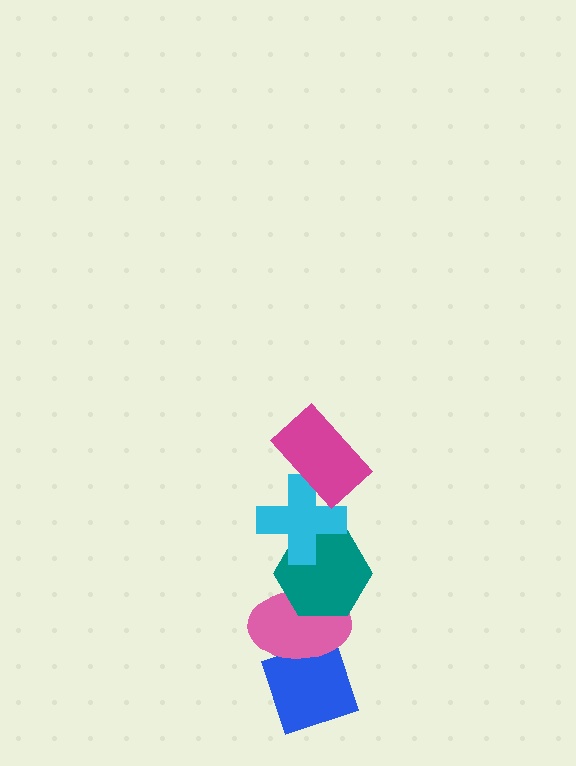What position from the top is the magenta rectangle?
The magenta rectangle is 1st from the top.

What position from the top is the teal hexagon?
The teal hexagon is 3rd from the top.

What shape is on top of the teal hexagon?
The cyan cross is on top of the teal hexagon.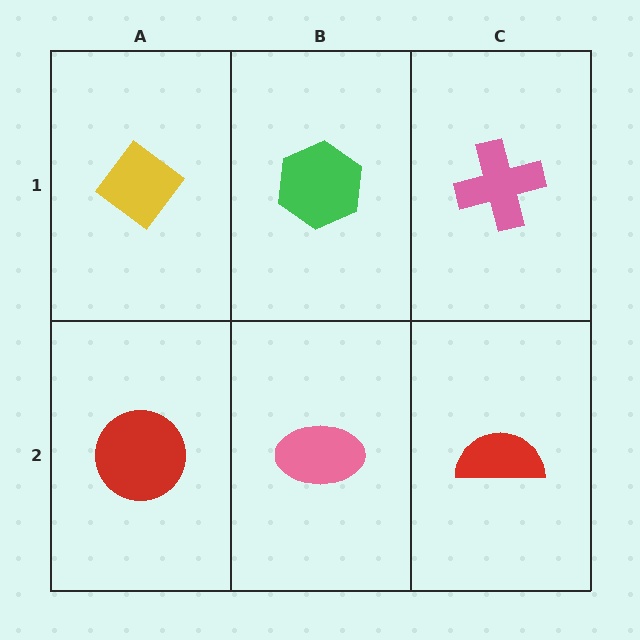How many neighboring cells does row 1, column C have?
2.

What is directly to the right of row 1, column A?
A green hexagon.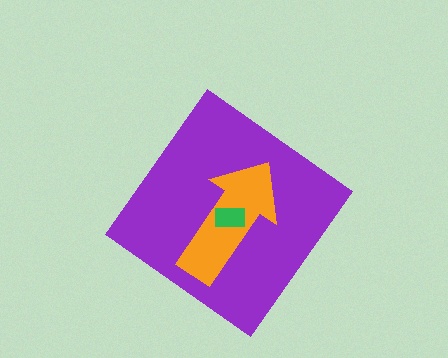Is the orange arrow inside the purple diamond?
Yes.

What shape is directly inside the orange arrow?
The green rectangle.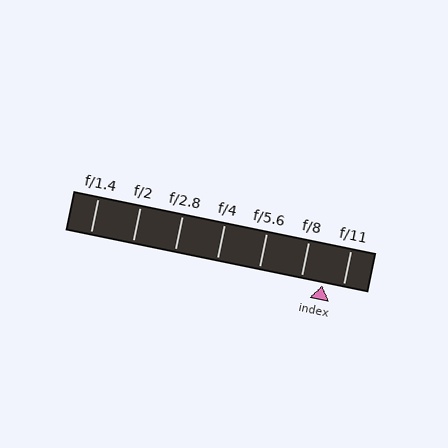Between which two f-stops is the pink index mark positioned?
The index mark is between f/8 and f/11.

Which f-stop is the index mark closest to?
The index mark is closest to f/11.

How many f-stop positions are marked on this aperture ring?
There are 7 f-stop positions marked.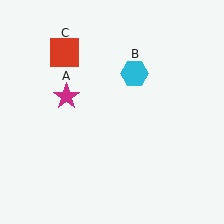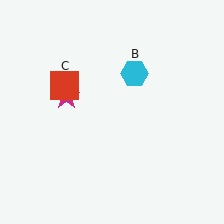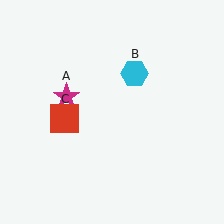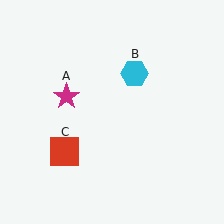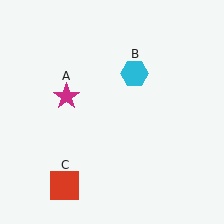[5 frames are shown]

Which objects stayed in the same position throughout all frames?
Magenta star (object A) and cyan hexagon (object B) remained stationary.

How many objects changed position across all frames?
1 object changed position: red square (object C).